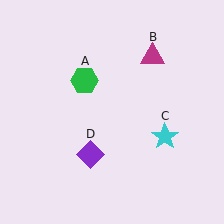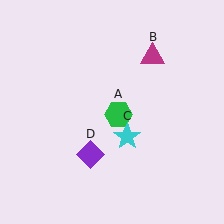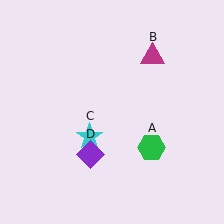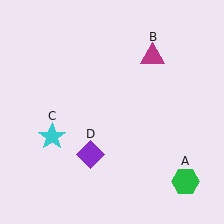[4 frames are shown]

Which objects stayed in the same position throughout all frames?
Magenta triangle (object B) and purple diamond (object D) remained stationary.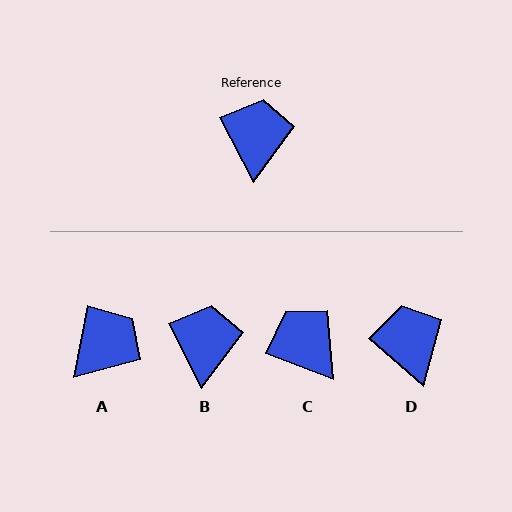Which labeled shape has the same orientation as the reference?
B.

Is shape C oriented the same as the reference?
No, it is off by about 42 degrees.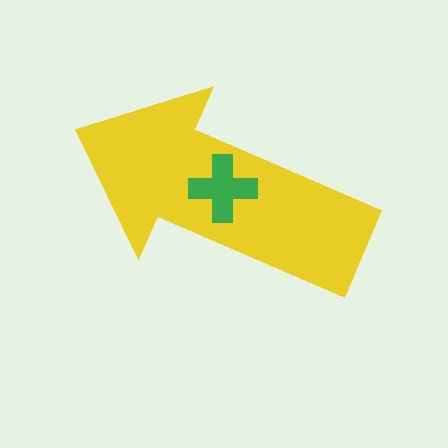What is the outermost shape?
The yellow arrow.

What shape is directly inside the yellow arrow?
The green cross.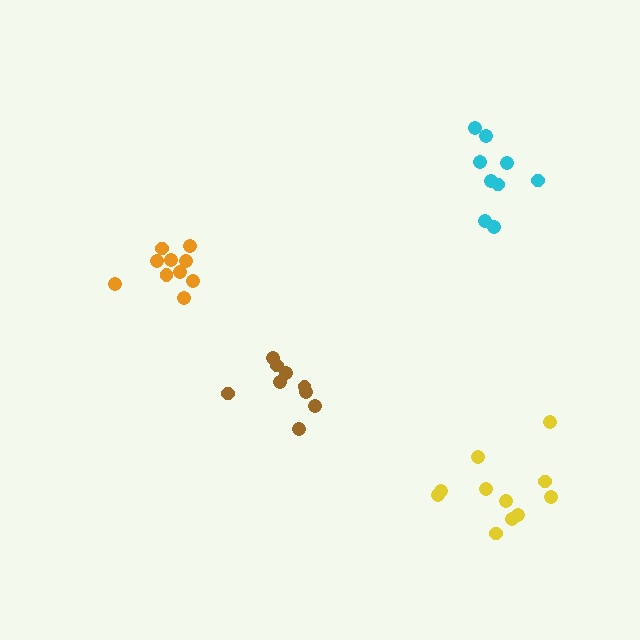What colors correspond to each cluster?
The clusters are colored: yellow, orange, brown, cyan.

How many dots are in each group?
Group 1: 11 dots, Group 2: 10 dots, Group 3: 9 dots, Group 4: 9 dots (39 total).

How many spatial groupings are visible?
There are 4 spatial groupings.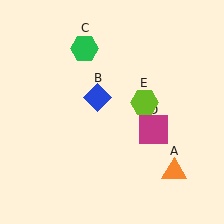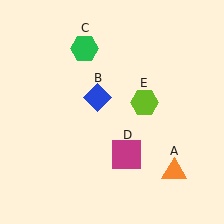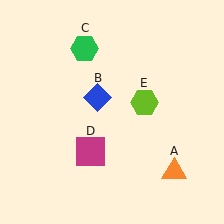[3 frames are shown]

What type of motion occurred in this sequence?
The magenta square (object D) rotated clockwise around the center of the scene.